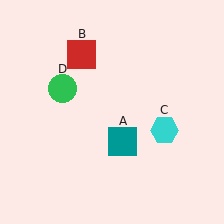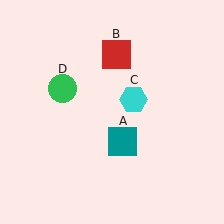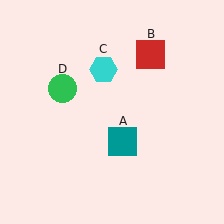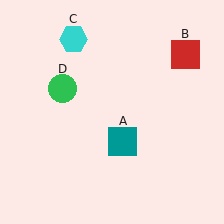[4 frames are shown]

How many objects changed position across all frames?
2 objects changed position: red square (object B), cyan hexagon (object C).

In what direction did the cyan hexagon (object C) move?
The cyan hexagon (object C) moved up and to the left.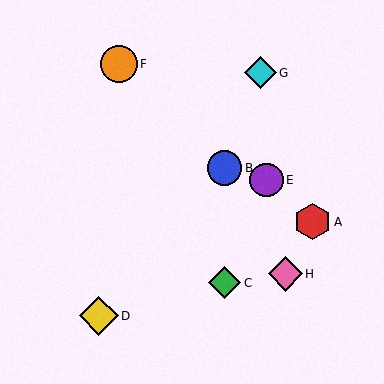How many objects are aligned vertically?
2 objects (B, C) are aligned vertically.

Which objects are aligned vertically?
Objects B, C are aligned vertically.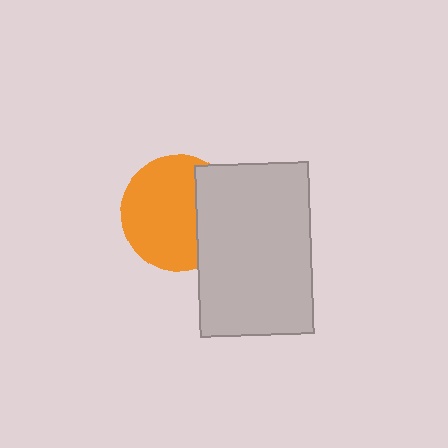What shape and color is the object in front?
The object in front is a light gray rectangle.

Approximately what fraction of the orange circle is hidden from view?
Roughly 31% of the orange circle is hidden behind the light gray rectangle.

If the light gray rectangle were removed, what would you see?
You would see the complete orange circle.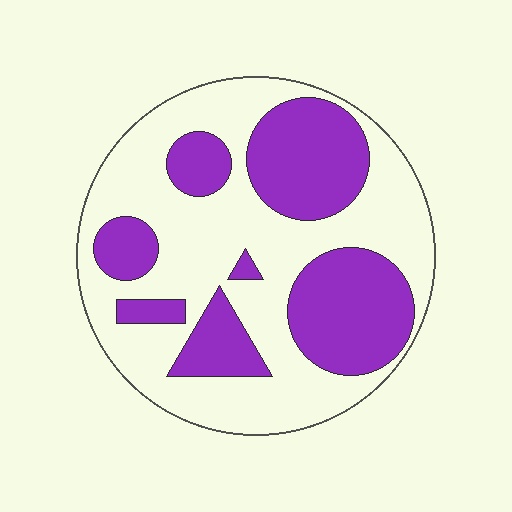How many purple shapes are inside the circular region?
7.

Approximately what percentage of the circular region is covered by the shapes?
Approximately 40%.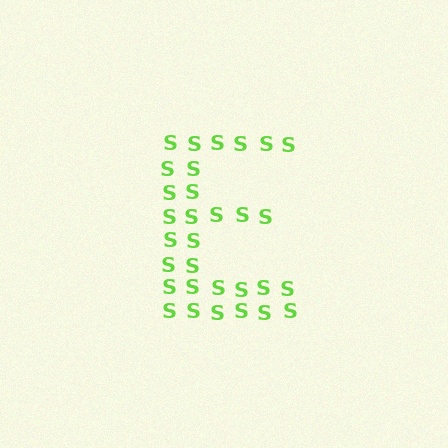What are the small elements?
The small elements are letter S's.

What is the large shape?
The large shape is the letter E.